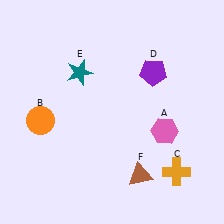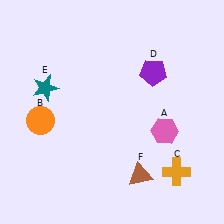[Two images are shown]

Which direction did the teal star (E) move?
The teal star (E) moved left.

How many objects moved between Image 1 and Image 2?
1 object moved between the two images.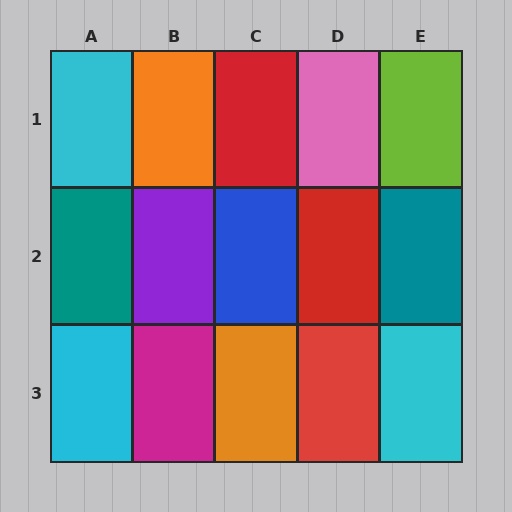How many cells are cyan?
3 cells are cyan.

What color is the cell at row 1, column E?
Lime.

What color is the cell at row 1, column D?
Pink.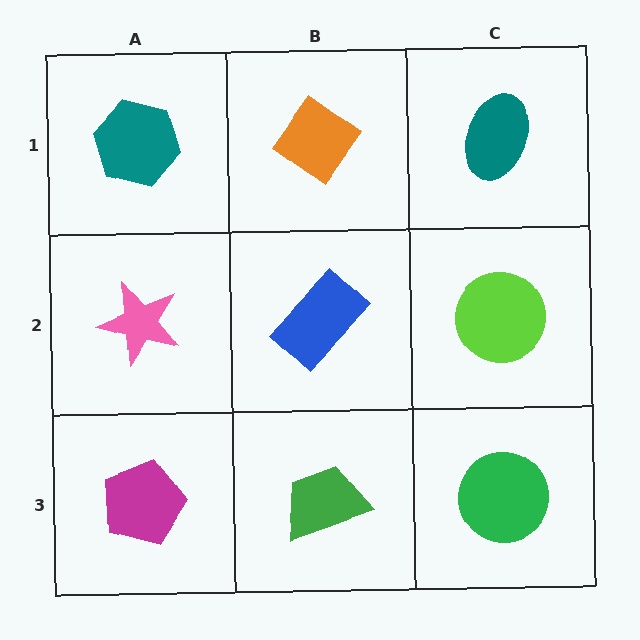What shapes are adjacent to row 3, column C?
A lime circle (row 2, column C), a green trapezoid (row 3, column B).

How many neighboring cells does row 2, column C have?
3.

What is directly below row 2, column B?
A green trapezoid.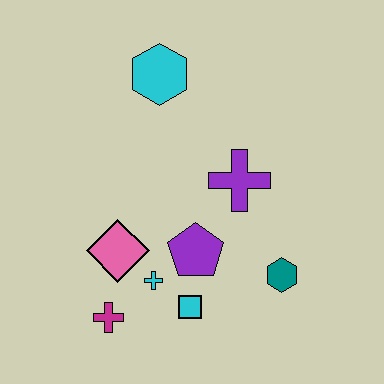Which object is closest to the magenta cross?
The cyan cross is closest to the magenta cross.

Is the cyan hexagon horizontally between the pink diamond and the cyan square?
Yes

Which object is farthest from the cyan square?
The cyan hexagon is farthest from the cyan square.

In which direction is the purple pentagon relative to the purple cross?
The purple pentagon is below the purple cross.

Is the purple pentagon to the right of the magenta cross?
Yes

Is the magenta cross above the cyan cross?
No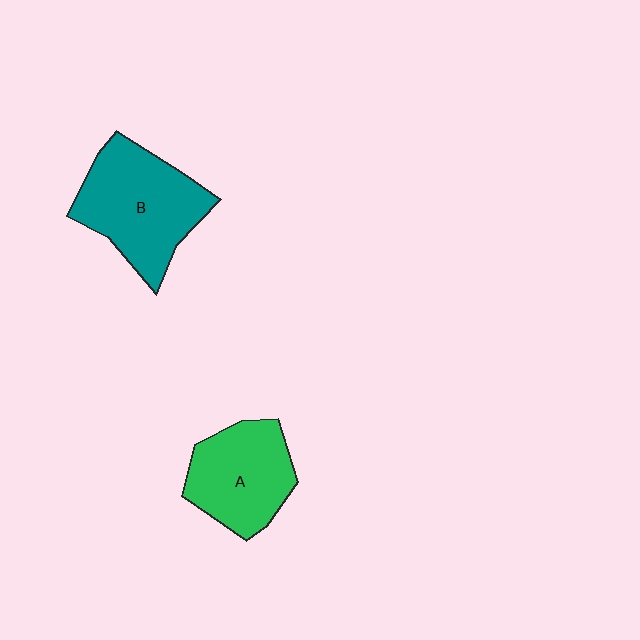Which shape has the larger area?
Shape B (teal).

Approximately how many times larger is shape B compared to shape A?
Approximately 1.3 times.